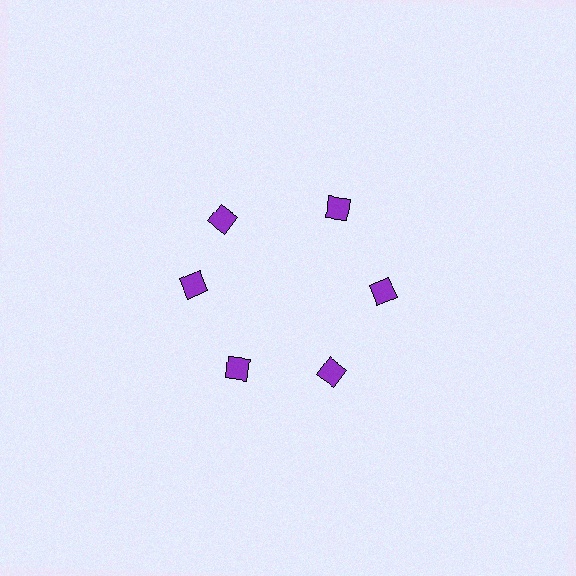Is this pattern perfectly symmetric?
No. The 6 purple squares are arranged in a ring, but one element near the 11 o'clock position is rotated out of alignment along the ring, breaking the 6-fold rotational symmetry.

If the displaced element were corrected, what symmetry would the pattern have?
It would have 6-fold rotational symmetry — the pattern would map onto itself every 60 degrees.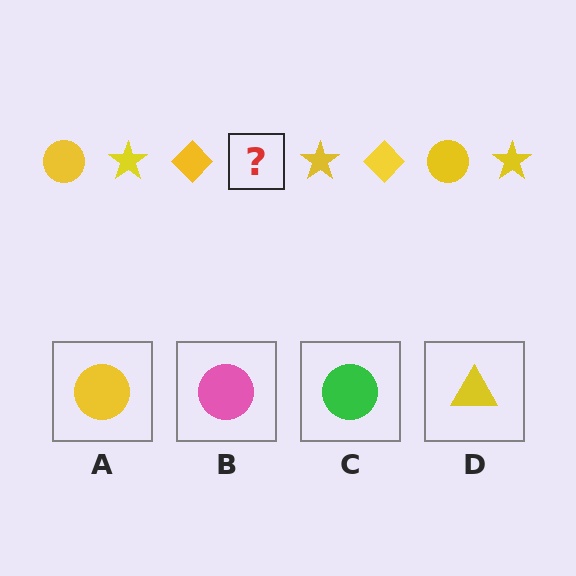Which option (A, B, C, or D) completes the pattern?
A.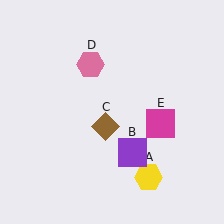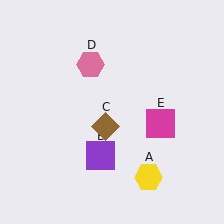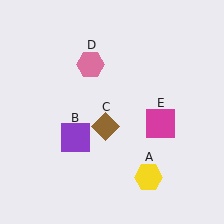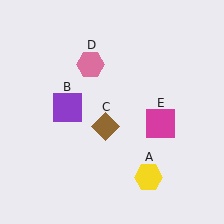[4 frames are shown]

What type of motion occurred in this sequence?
The purple square (object B) rotated clockwise around the center of the scene.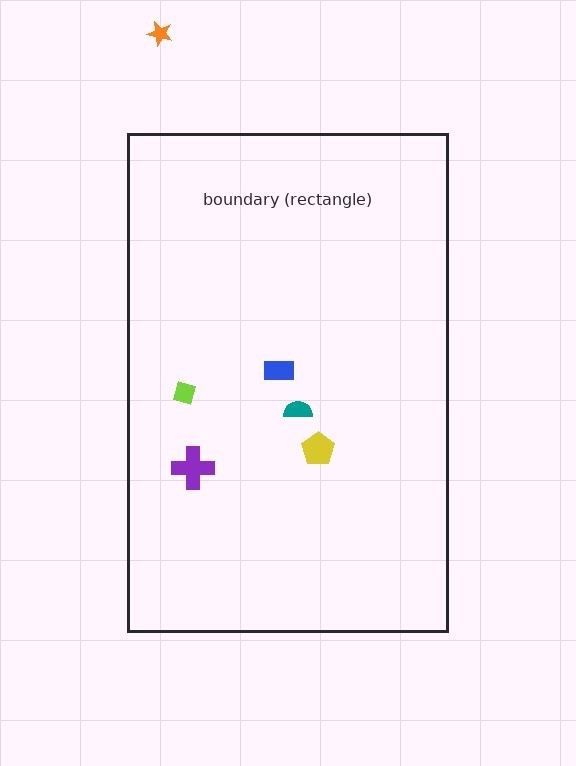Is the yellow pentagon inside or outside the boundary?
Inside.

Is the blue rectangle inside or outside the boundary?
Inside.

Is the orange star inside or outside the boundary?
Outside.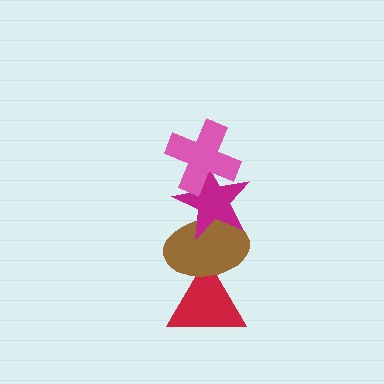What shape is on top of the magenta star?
The pink cross is on top of the magenta star.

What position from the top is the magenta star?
The magenta star is 2nd from the top.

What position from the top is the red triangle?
The red triangle is 4th from the top.